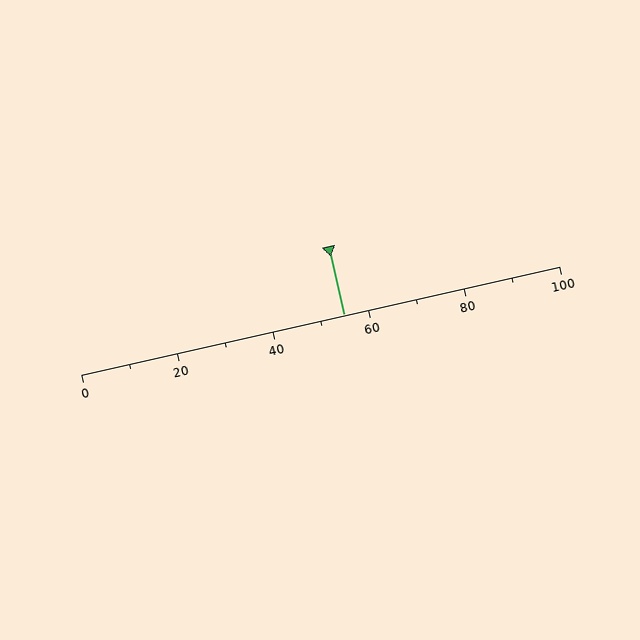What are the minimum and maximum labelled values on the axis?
The axis runs from 0 to 100.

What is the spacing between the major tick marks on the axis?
The major ticks are spaced 20 apart.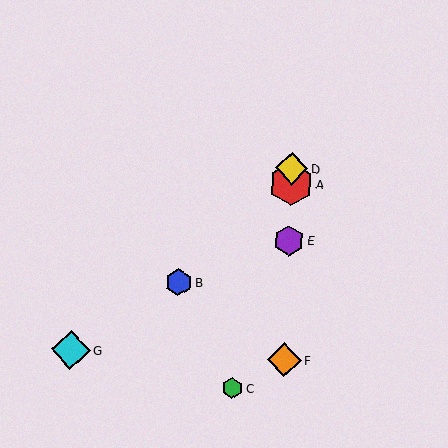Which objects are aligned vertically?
Objects A, D, E, F are aligned vertically.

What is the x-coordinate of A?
Object A is at x≈291.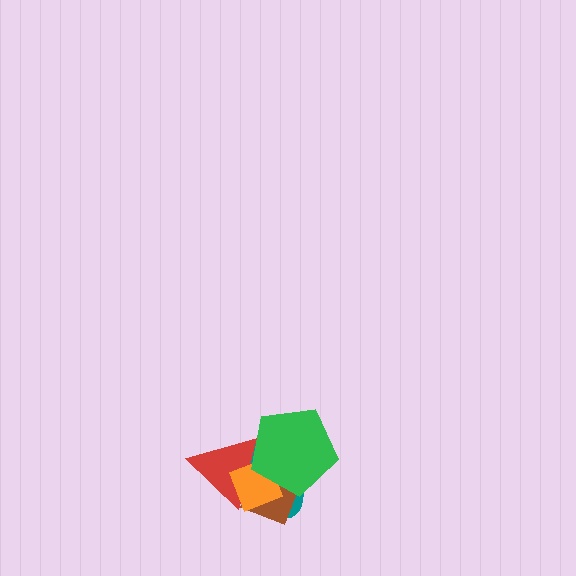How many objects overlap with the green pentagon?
4 objects overlap with the green pentagon.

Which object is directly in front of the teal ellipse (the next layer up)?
The brown diamond is directly in front of the teal ellipse.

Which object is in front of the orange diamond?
The green pentagon is in front of the orange diamond.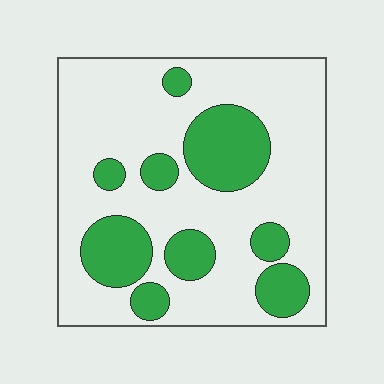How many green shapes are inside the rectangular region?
9.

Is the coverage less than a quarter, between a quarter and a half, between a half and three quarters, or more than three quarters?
Between a quarter and a half.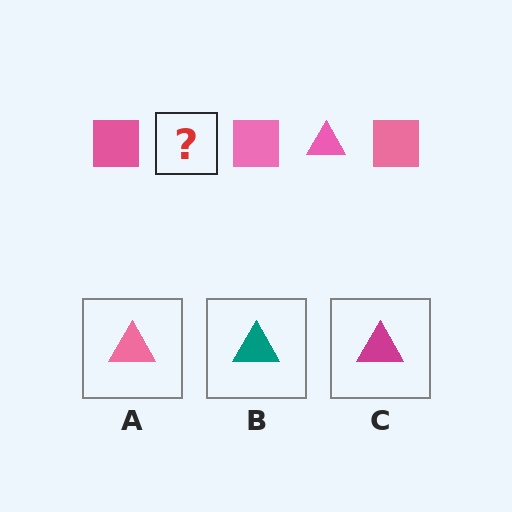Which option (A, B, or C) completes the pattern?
A.